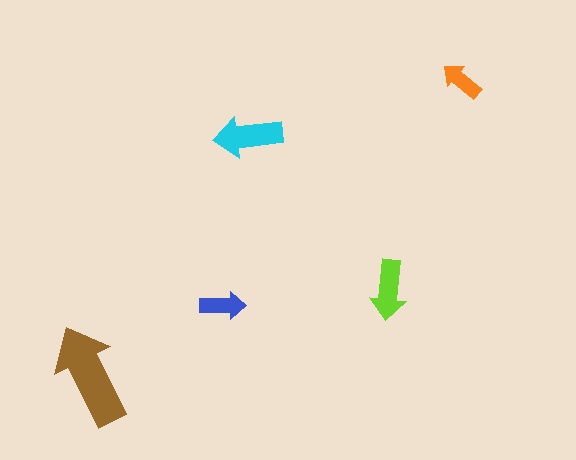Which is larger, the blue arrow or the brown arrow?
The brown one.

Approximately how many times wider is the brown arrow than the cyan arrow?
About 1.5 times wider.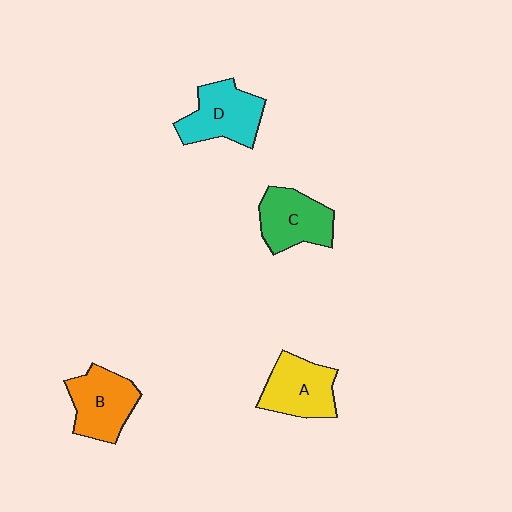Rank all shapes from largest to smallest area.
From largest to smallest: D (cyan), B (orange), A (yellow), C (green).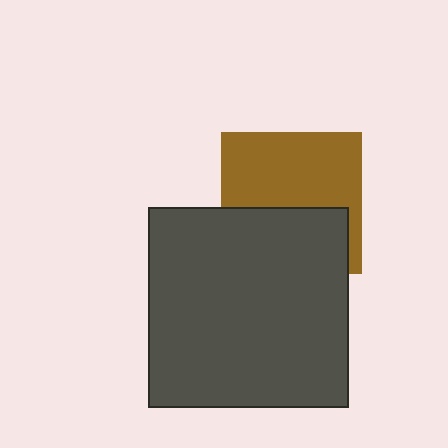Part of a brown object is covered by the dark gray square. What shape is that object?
It is a square.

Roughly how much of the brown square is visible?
About half of it is visible (roughly 58%).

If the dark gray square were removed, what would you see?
You would see the complete brown square.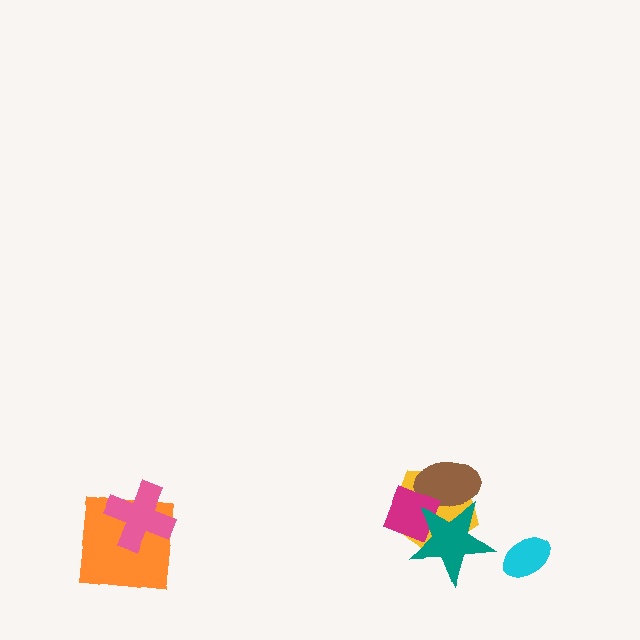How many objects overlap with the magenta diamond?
3 objects overlap with the magenta diamond.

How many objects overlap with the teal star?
3 objects overlap with the teal star.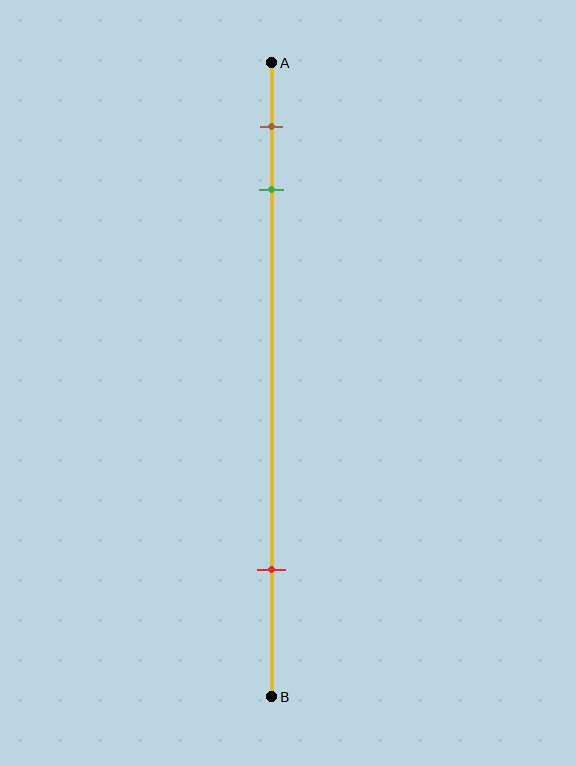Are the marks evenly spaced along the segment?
No, the marks are not evenly spaced.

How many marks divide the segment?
There are 3 marks dividing the segment.